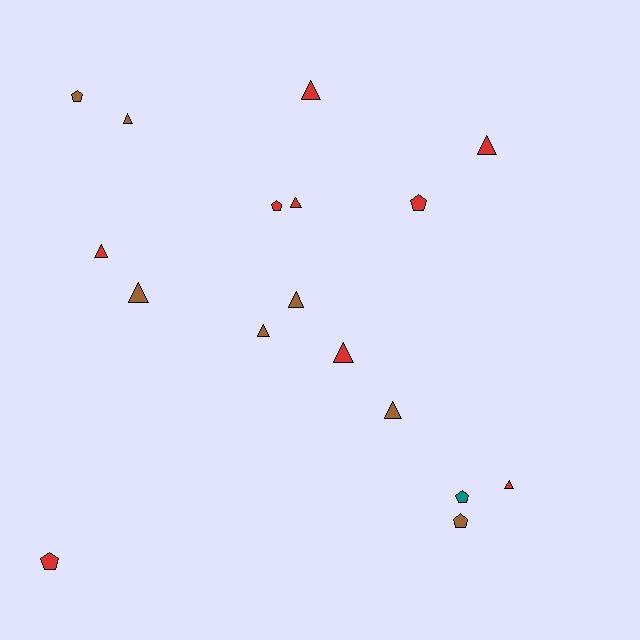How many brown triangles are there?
There are 5 brown triangles.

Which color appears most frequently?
Red, with 9 objects.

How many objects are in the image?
There are 17 objects.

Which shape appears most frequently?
Triangle, with 11 objects.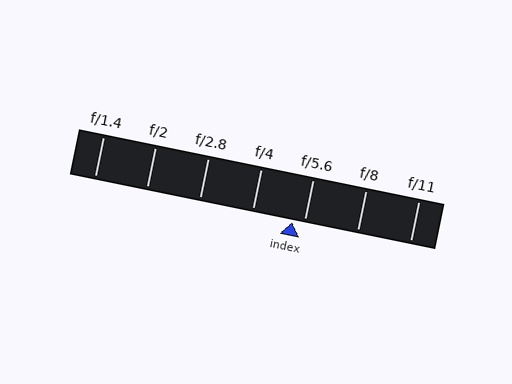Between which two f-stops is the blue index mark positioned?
The index mark is between f/4 and f/5.6.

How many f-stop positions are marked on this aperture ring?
There are 7 f-stop positions marked.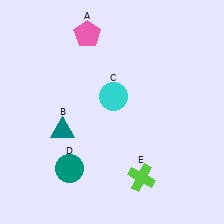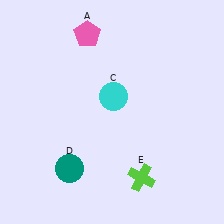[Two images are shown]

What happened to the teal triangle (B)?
The teal triangle (B) was removed in Image 2. It was in the bottom-left area of Image 1.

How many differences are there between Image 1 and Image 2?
There is 1 difference between the two images.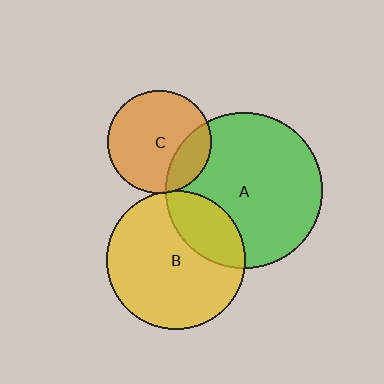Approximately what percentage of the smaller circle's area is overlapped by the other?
Approximately 20%.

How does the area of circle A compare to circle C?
Approximately 2.3 times.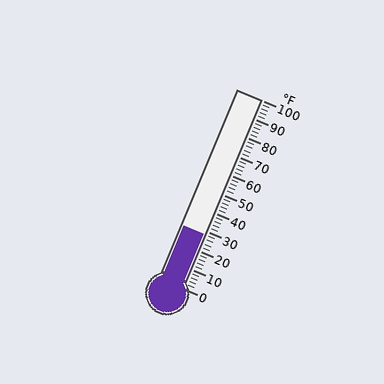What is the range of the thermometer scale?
The thermometer scale ranges from 0°F to 100°F.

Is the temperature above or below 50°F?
The temperature is below 50°F.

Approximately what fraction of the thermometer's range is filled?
The thermometer is filled to approximately 30% of its range.